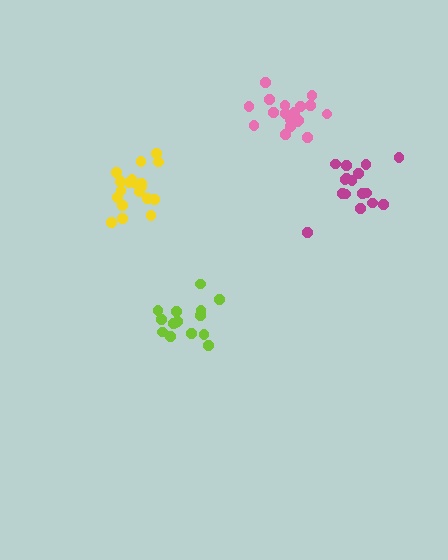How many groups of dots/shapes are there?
There are 4 groups.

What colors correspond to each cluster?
The clusters are colored: lime, pink, yellow, magenta.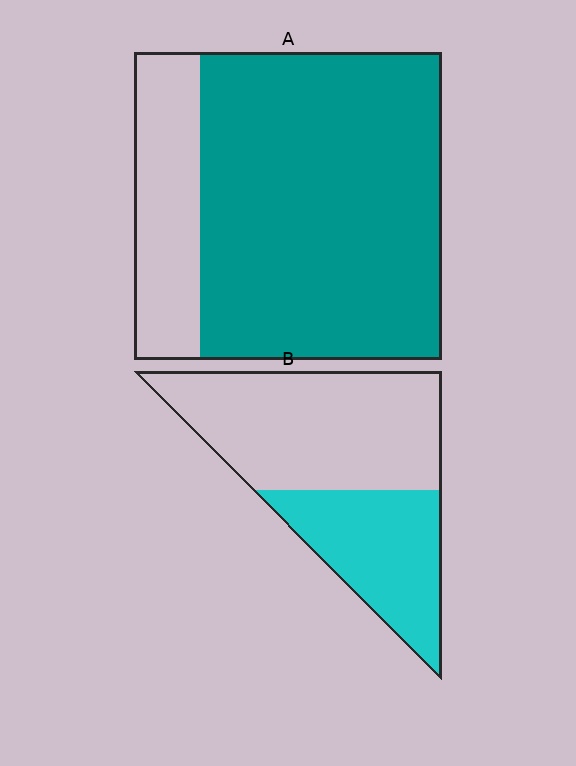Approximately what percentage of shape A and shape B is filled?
A is approximately 80% and B is approximately 40%.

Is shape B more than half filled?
No.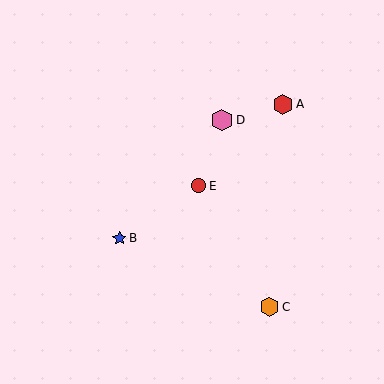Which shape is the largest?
The pink hexagon (labeled D) is the largest.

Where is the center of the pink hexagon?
The center of the pink hexagon is at (222, 120).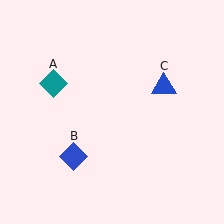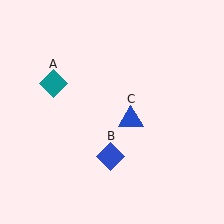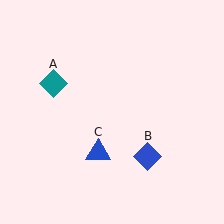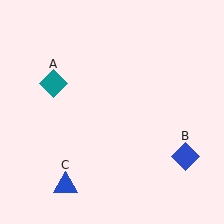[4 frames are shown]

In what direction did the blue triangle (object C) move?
The blue triangle (object C) moved down and to the left.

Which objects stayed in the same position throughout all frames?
Teal diamond (object A) remained stationary.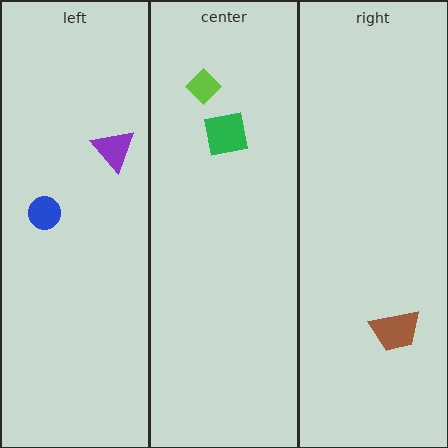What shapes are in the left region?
The blue circle, the purple triangle.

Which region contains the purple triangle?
The left region.